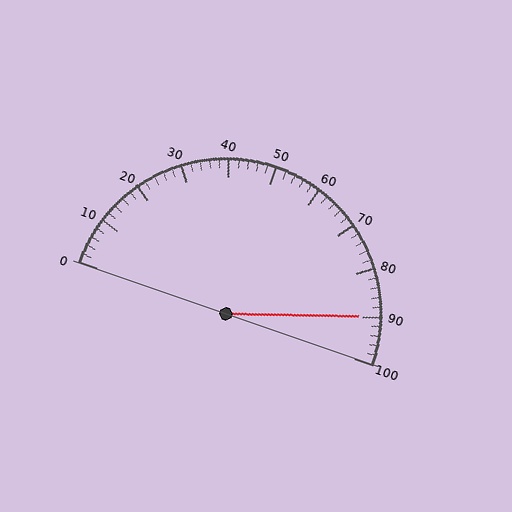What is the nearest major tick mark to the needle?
The nearest major tick mark is 90.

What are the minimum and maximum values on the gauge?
The gauge ranges from 0 to 100.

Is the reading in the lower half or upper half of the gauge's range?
The reading is in the upper half of the range (0 to 100).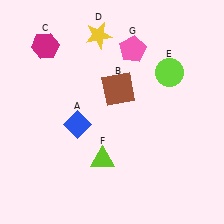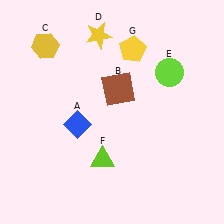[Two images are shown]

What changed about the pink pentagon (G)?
In Image 1, G is pink. In Image 2, it changed to yellow.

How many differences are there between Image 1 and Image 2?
There are 2 differences between the two images.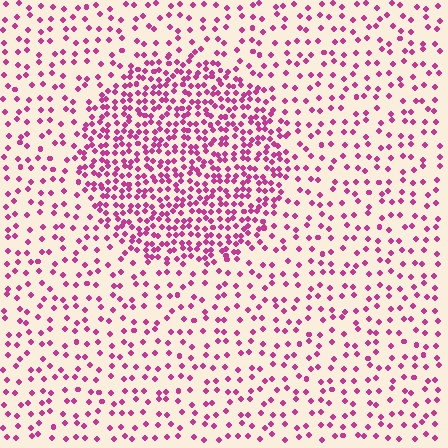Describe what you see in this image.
The image contains small magenta elements arranged at two different densities. A circle-shaped region is visible where the elements are more densely packed than the surrounding area.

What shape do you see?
I see a circle.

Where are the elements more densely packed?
The elements are more densely packed inside the circle boundary.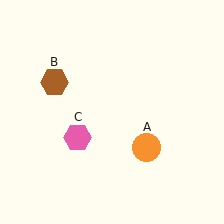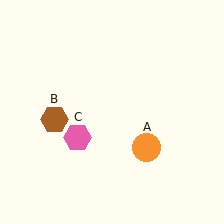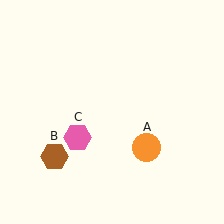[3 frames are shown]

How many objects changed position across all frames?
1 object changed position: brown hexagon (object B).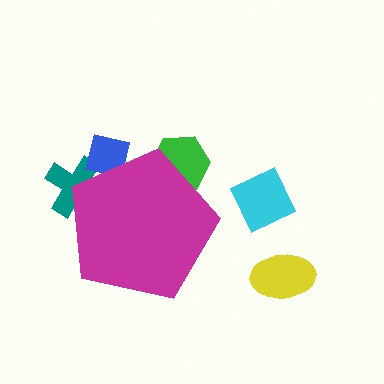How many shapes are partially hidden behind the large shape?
3 shapes are partially hidden.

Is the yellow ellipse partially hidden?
No, the yellow ellipse is fully visible.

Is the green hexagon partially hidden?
Yes, the green hexagon is partially hidden behind the magenta pentagon.